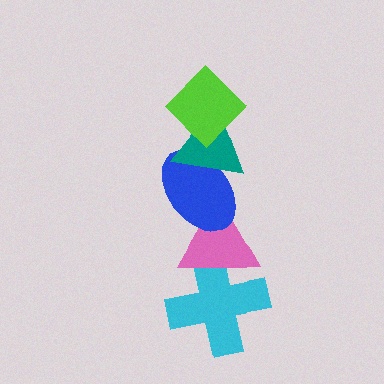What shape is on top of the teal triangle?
The lime diamond is on top of the teal triangle.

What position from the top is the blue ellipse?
The blue ellipse is 3rd from the top.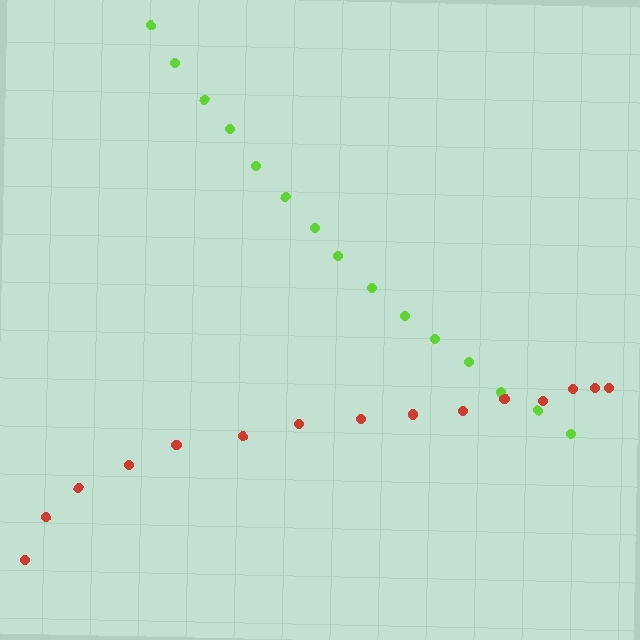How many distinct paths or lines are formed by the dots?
There are 2 distinct paths.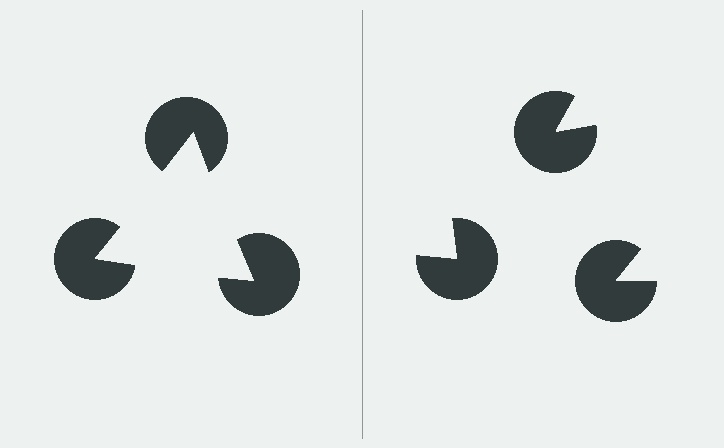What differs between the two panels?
The pac-man discs are positioned identically on both sides; only the wedge orientations differ. On the left they align to a triangle; on the right they are misaligned.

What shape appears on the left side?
An illusory triangle.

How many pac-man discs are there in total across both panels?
6 — 3 on each side.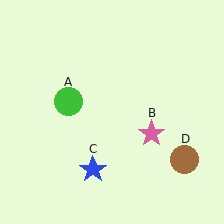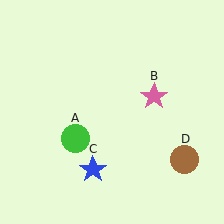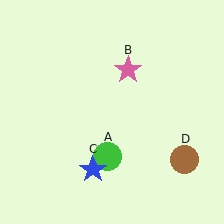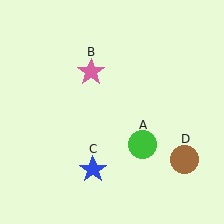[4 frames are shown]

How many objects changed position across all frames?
2 objects changed position: green circle (object A), pink star (object B).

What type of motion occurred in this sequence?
The green circle (object A), pink star (object B) rotated counterclockwise around the center of the scene.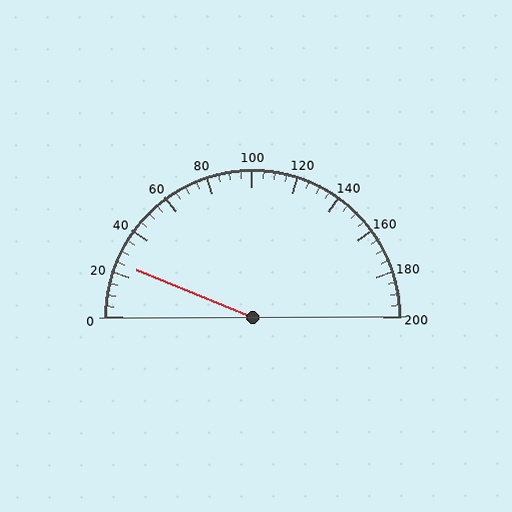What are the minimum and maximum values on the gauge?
The gauge ranges from 0 to 200.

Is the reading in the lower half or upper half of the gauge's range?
The reading is in the lower half of the range (0 to 200).